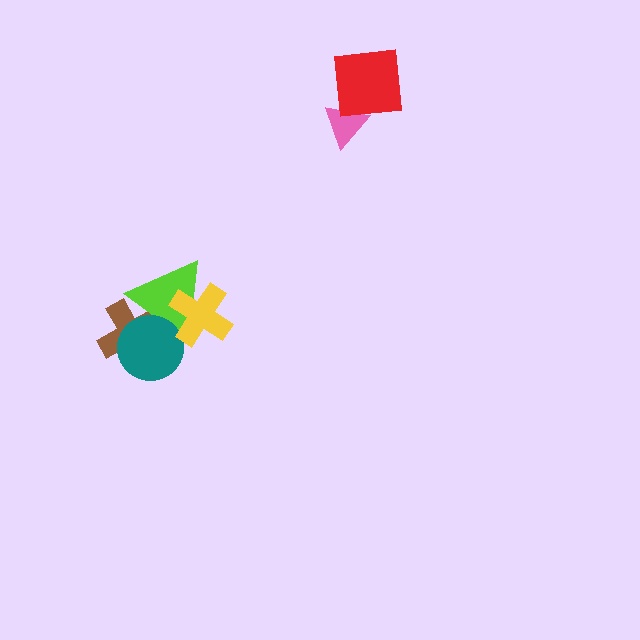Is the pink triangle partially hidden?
Yes, it is partially covered by another shape.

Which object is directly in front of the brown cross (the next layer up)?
The lime triangle is directly in front of the brown cross.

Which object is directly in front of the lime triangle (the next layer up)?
The teal circle is directly in front of the lime triangle.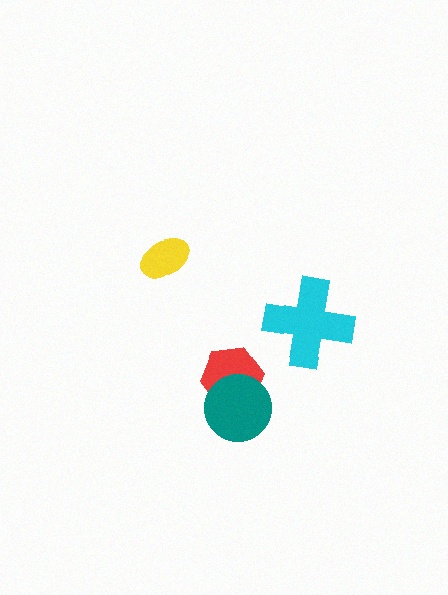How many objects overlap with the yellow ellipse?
0 objects overlap with the yellow ellipse.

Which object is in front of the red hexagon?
The teal circle is in front of the red hexagon.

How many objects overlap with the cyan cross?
0 objects overlap with the cyan cross.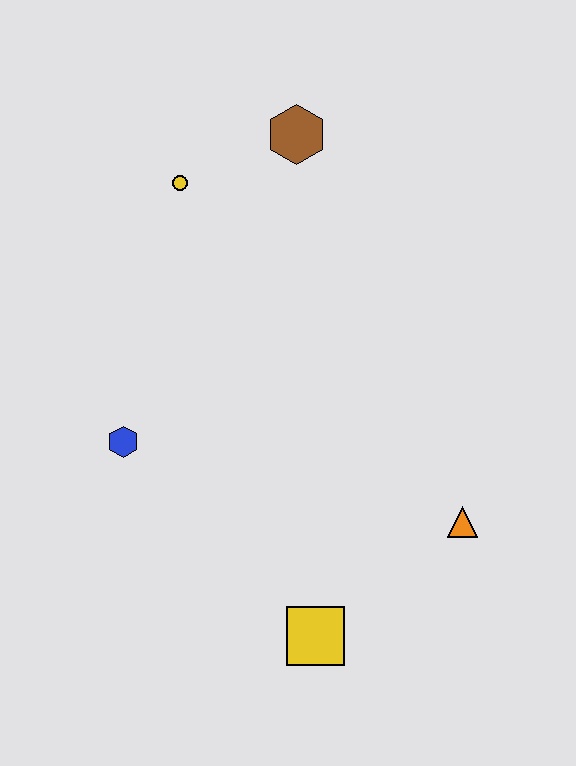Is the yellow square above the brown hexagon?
No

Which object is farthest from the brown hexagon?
The yellow square is farthest from the brown hexagon.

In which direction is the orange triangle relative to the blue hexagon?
The orange triangle is to the right of the blue hexagon.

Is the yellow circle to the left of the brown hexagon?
Yes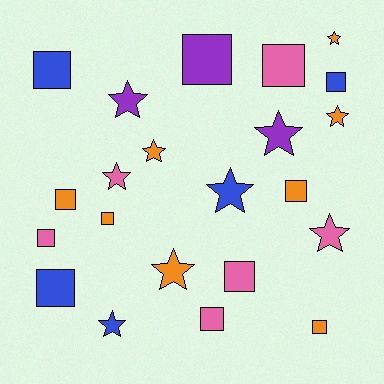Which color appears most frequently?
Orange, with 8 objects.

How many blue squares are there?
There are 3 blue squares.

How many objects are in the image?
There are 22 objects.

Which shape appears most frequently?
Square, with 12 objects.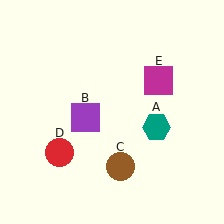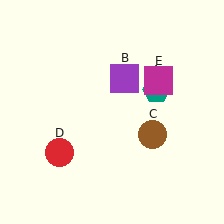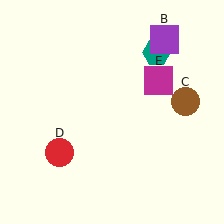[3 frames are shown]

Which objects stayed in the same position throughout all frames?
Red circle (object D) and magenta square (object E) remained stationary.